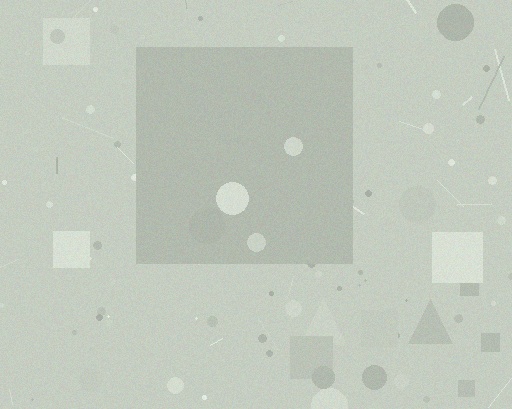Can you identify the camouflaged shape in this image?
The camouflaged shape is a square.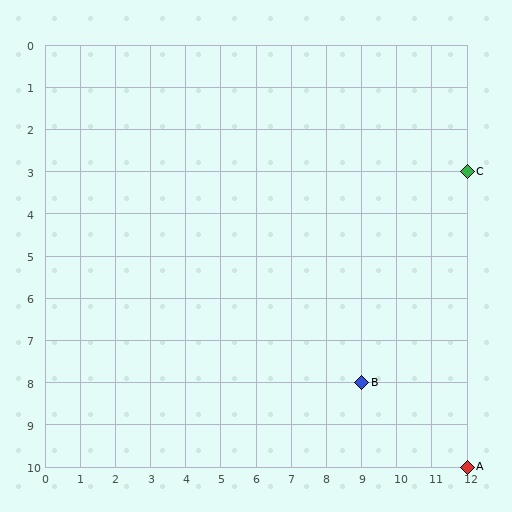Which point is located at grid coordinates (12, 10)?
Point A is at (12, 10).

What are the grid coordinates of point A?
Point A is at grid coordinates (12, 10).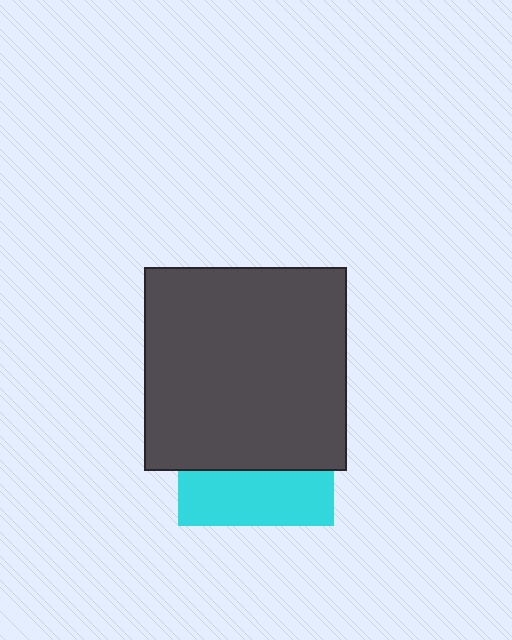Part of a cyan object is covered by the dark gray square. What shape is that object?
It is a square.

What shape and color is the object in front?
The object in front is a dark gray square.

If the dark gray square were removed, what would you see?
You would see the complete cyan square.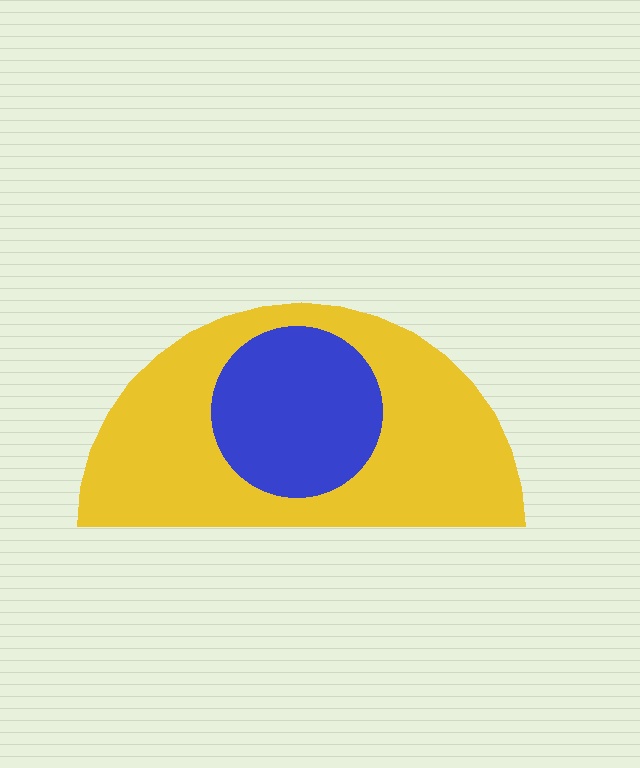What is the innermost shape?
The blue circle.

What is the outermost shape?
The yellow semicircle.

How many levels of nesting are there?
2.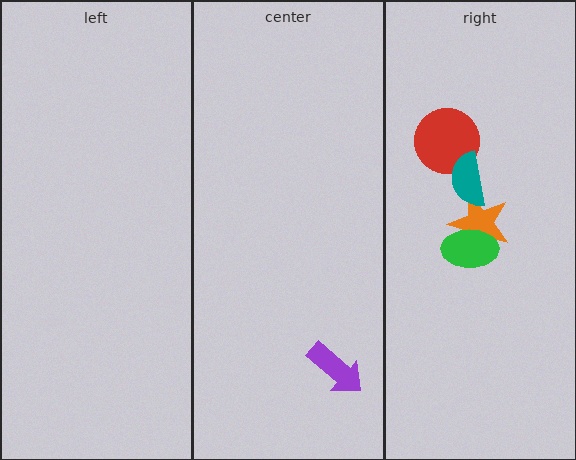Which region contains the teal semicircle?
The right region.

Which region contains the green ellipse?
The right region.